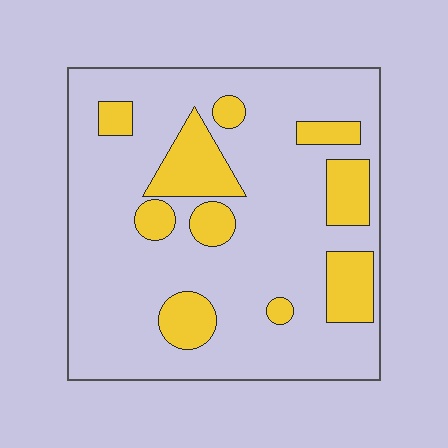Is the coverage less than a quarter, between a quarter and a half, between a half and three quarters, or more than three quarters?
Less than a quarter.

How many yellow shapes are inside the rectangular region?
10.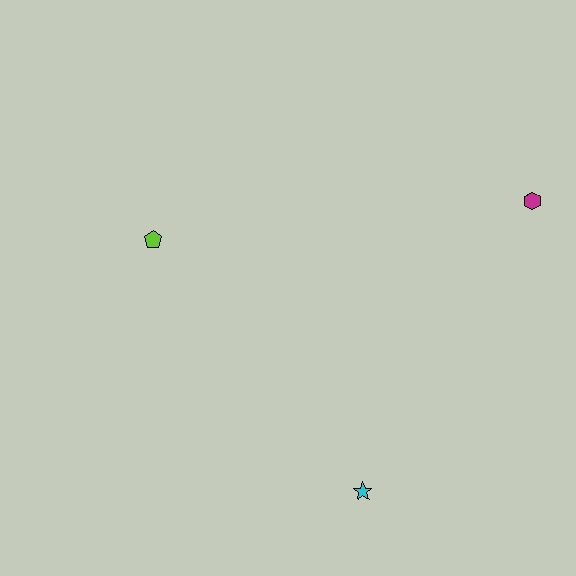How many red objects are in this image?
There are no red objects.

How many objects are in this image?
There are 3 objects.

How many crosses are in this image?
There are no crosses.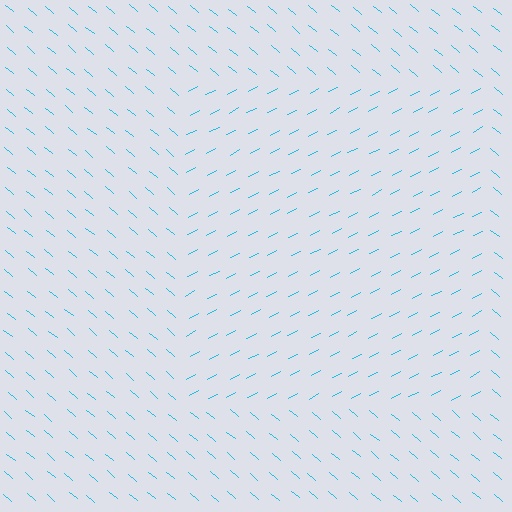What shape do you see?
I see a rectangle.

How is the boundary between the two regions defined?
The boundary is defined purely by a change in line orientation (approximately 67 degrees difference). All lines are the same color and thickness.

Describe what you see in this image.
The image is filled with small cyan line segments. A rectangle region in the image has lines oriented differently from the surrounding lines, creating a visible texture boundary.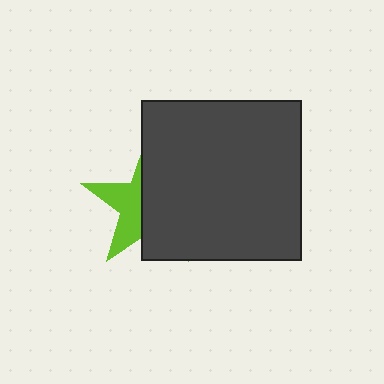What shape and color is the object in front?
The object in front is a dark gray square.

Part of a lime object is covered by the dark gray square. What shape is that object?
It is a star.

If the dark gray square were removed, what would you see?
You would see the complete lime star.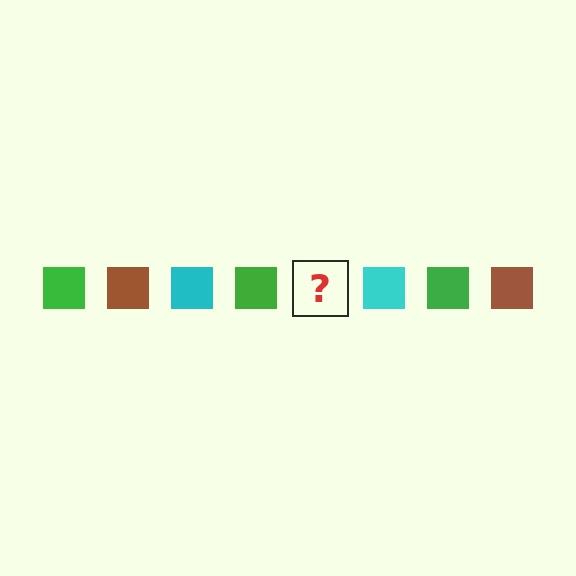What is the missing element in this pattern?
The missing element is a brown square.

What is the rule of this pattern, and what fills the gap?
The rule is that the pattern cycles through green, brown, cyan squares. The gap should be filled with a brown square.